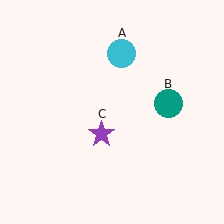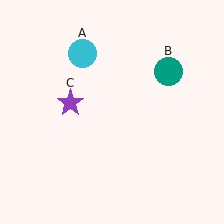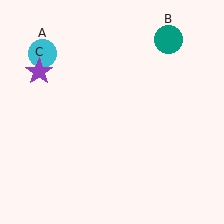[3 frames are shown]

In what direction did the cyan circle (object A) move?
The cyan circle (object A) moved left.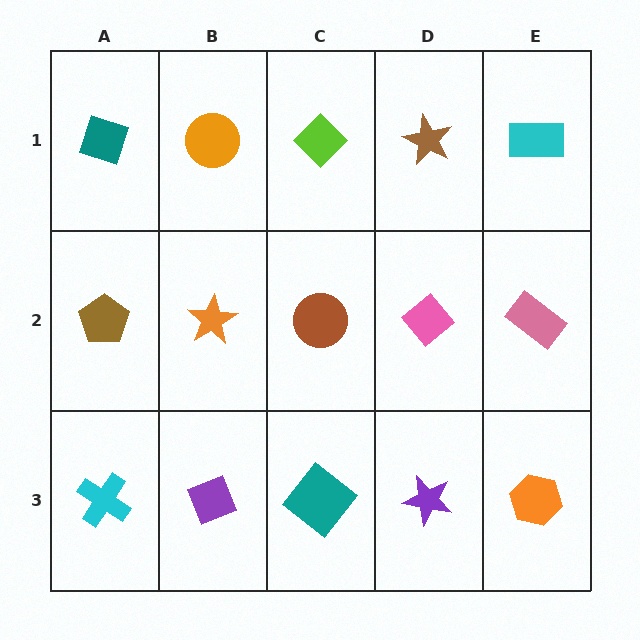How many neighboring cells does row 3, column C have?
3.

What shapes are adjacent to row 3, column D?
A pink diamond (row 2, column D), a teal diamond (row 3, column C), an orange hexagon (row 3, column E).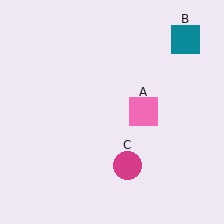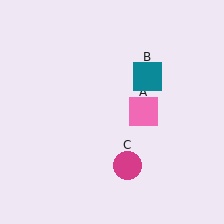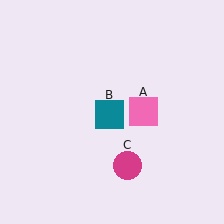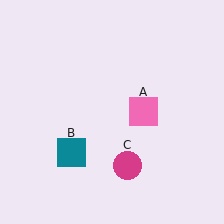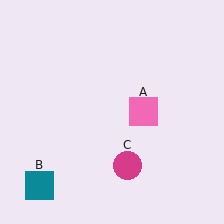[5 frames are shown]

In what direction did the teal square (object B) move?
The teal square (object B) moved down and to the left.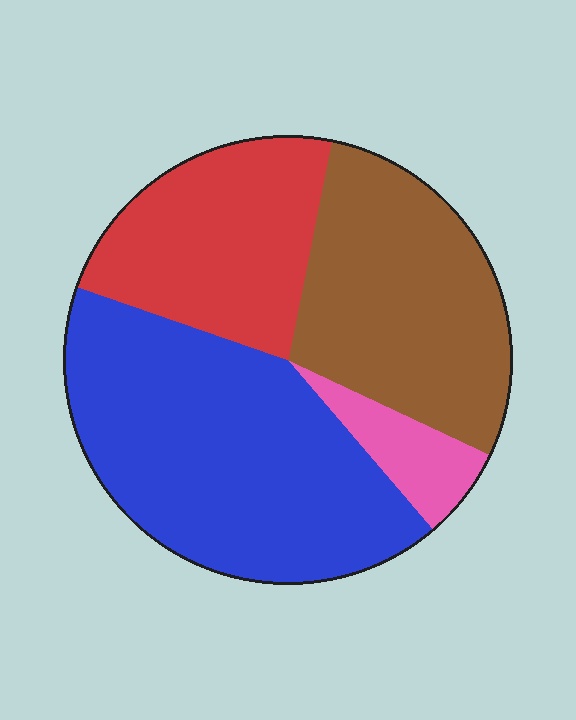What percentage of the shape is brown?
Brown covers 29% of the shape.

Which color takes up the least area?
Pink, at roughly 5%.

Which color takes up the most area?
Blue, at roughly 40%.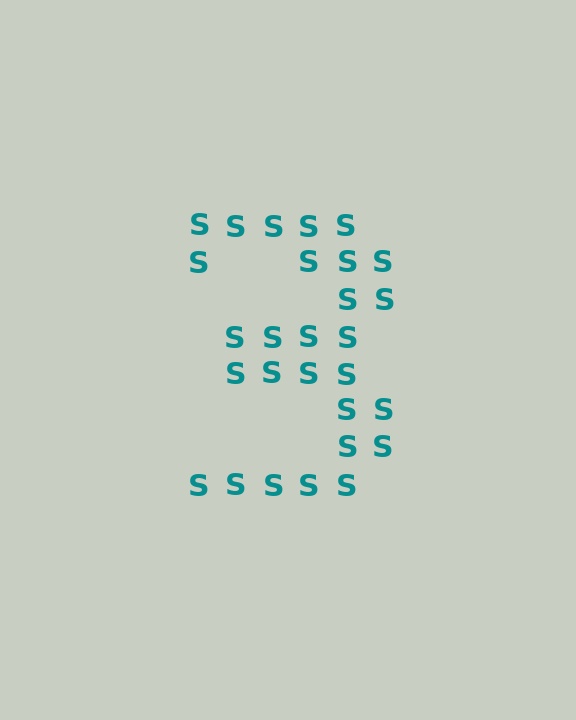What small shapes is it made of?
It is made of small letter S's.